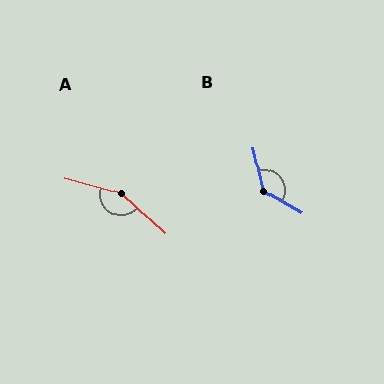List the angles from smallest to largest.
B (133°), A (152°).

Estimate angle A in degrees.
Approximately 152 degrees.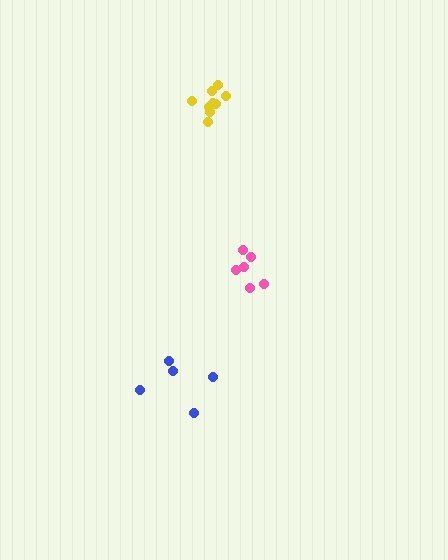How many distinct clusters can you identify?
There are 3 distinct clusters.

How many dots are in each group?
Group 1: 6 dots, Group 2: 5 dots, Group 3: 9 dots (20 total).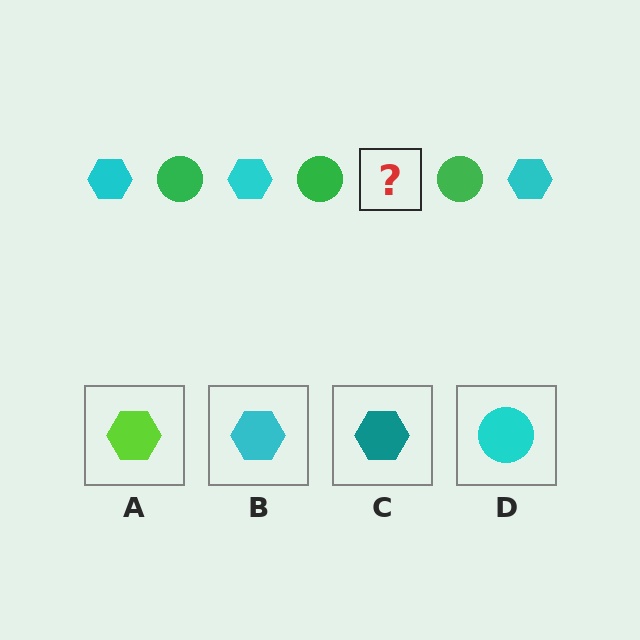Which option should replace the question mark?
Option B.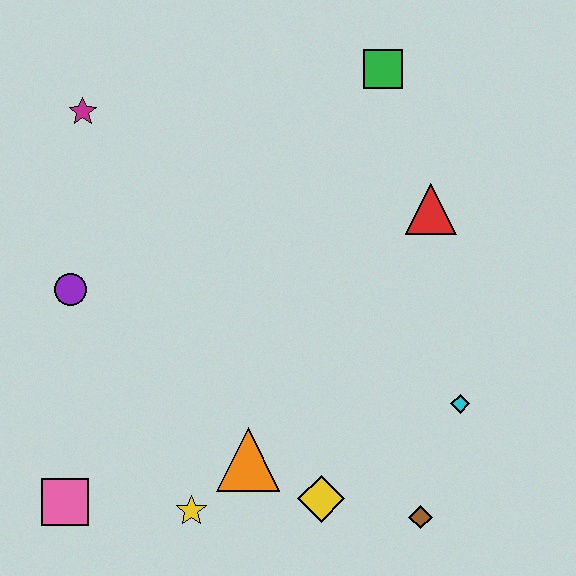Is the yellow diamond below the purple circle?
Yes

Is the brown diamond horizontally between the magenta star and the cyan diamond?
Yes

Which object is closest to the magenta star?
The purple circle is closest to the magenta star.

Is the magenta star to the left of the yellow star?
Yes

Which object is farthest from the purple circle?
The brown diamond is farthest from the purple circle.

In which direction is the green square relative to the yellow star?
The green square is above the yellow star.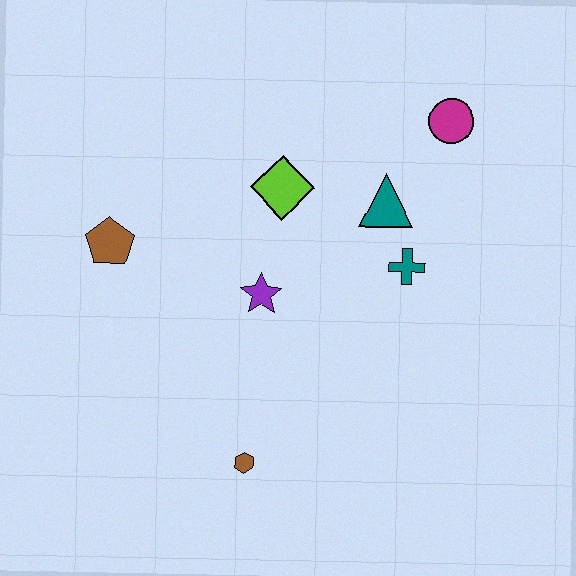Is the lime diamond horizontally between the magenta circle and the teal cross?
No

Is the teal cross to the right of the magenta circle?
No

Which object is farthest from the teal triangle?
The brown hexagon is farthest from the teal triangle.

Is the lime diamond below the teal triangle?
No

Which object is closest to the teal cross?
The teal triangle is closest to the teal cross.